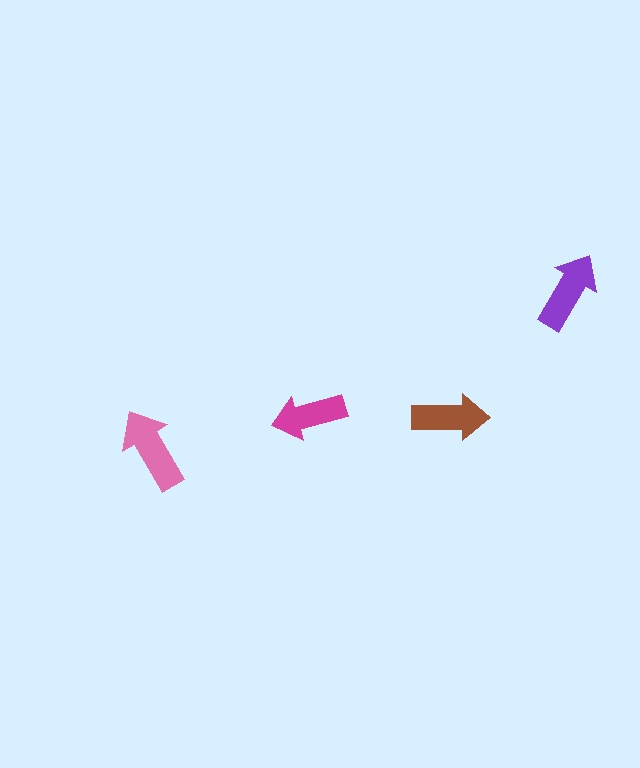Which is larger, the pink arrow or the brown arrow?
The pink one.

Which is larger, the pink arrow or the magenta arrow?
The pink one.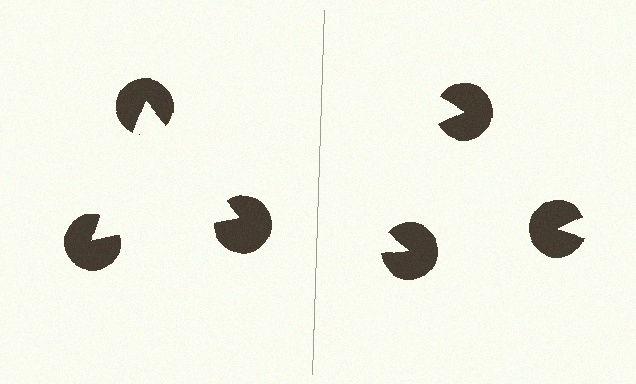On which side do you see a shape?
An illusory triangle appears on the left side. On the right side the wedge cuts are rotated, so no coherent shape forms.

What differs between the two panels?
The pac-man discs are positioned identically on both sides; only the wedge orientations differ. On the left they align to a triangle; on the right they are misaligned.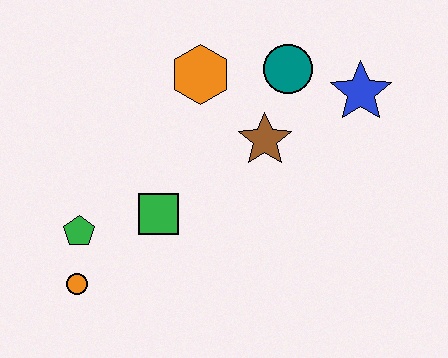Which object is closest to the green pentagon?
The orange circle is closest to the green pentagon.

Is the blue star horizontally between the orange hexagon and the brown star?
No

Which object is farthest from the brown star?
The orange circle is farthest from the brown star.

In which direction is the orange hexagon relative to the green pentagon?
The orange hexagon is above the green pentagon.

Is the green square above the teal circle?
No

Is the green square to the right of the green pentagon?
Yes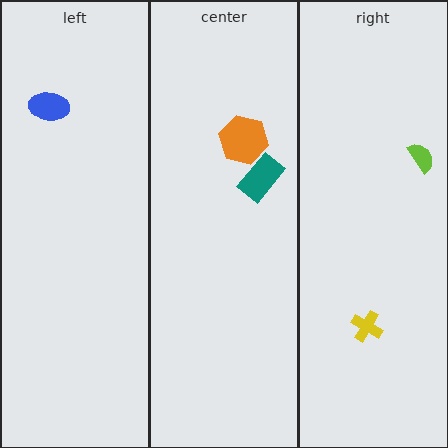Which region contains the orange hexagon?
The center region.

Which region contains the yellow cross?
The right region.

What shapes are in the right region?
The lime semicircle, the yellow cross.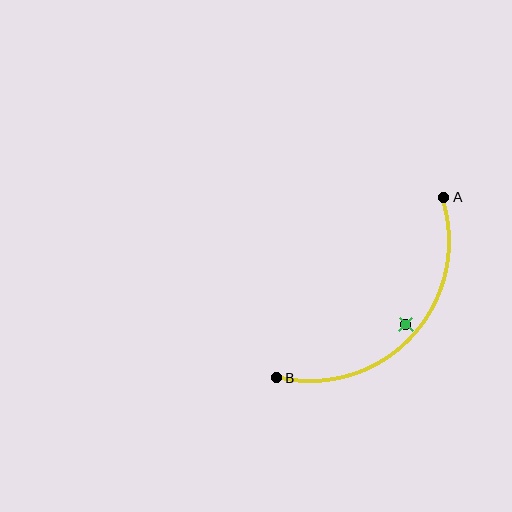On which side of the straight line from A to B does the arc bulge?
The arc bulges below and to the right of the straight line connecting A and B.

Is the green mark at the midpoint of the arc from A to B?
No — the green mark does not lie on the arc at all. It sits slightly inside the curve.